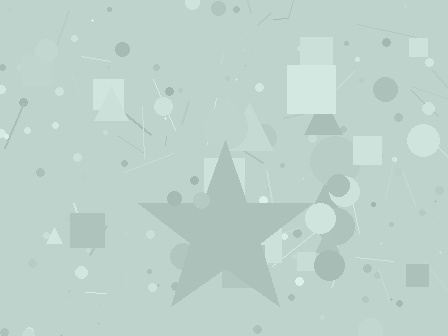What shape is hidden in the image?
A star is hidden in the image.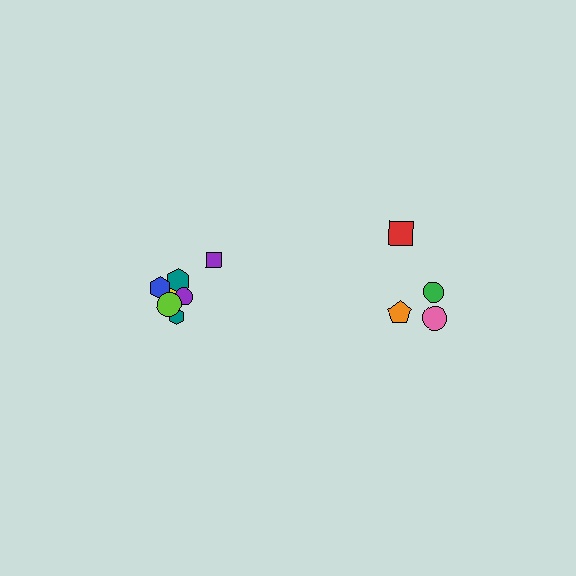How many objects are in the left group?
There are 7 objects.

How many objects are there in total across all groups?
There are 11 objects.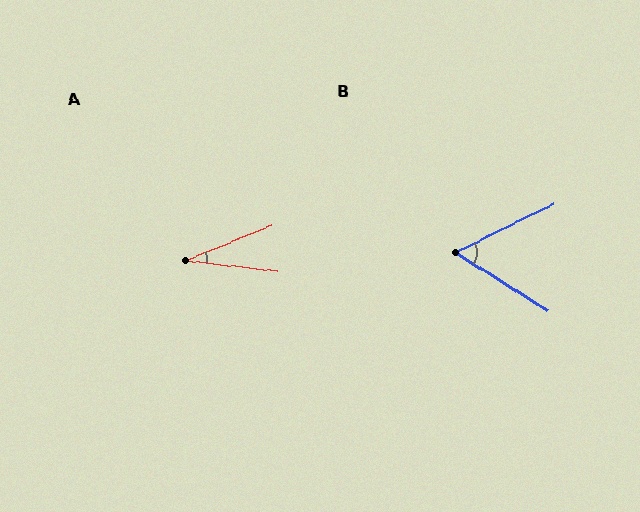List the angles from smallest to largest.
A (29°), B (59°).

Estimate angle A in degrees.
Approximately 29 degrees.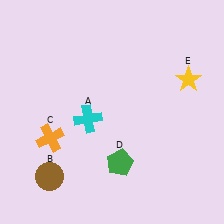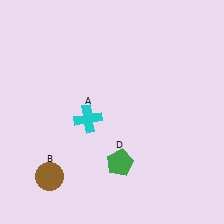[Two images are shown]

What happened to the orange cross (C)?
The orange cross (C) was removed in Image 2. It was in the bottom-left area of Image 1.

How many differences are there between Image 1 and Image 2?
There are 2 differences between the two images.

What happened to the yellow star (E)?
The yellow star (E) was removed in Image 2. It was in the top-right area of Image 1.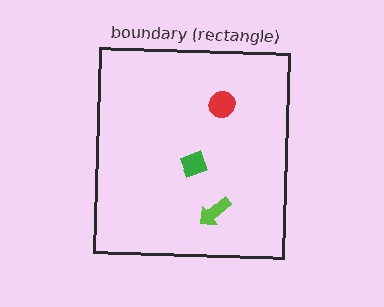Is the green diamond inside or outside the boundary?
Inside.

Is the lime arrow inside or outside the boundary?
Inside.